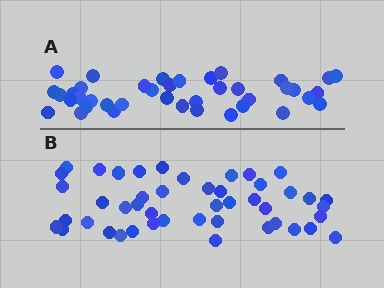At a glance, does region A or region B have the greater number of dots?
Region B (the bottom region) has more dots.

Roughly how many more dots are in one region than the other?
Region B has about 6 more dots than region A.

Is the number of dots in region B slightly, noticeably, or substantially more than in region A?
Region B has only slightly more — the two regions are fairly close. The ratio is roughly 1.1 to 1.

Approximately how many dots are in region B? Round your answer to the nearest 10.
About 50 dots. (The exact count is 46, which rounds to 50.)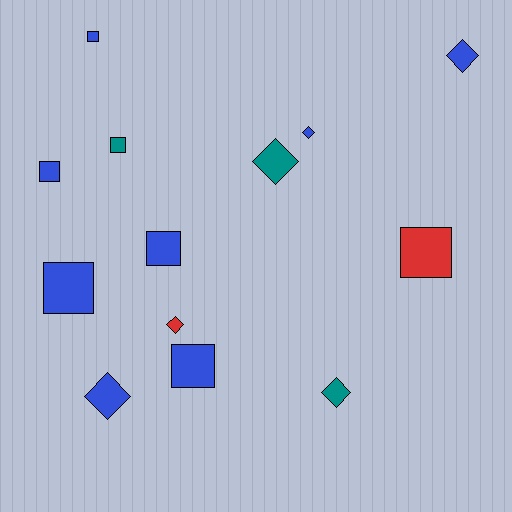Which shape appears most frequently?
Square, with 7 objects.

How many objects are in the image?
There are 13 objects.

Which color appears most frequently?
Blue, with 8 objects.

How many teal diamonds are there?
There are 2 teal diamonds.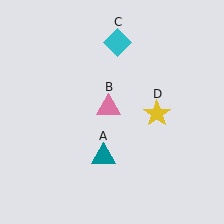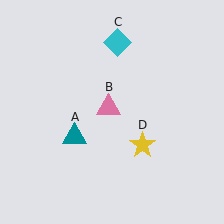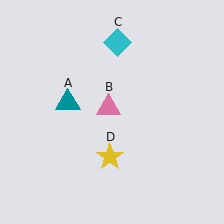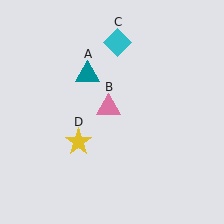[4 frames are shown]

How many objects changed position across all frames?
2 objects changed position: teal triangle (object A), yellow star (object D).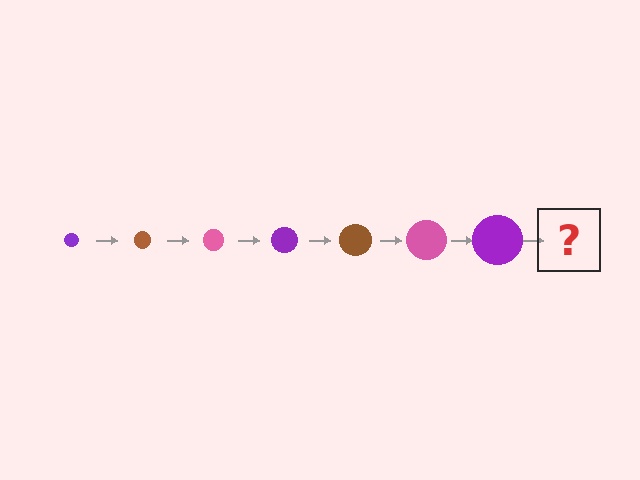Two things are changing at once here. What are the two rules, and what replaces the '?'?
The two rules are that the circle grows larger each step and the color cycles through purple, brown, and pink. The '?' should be a brown circle, larger than the previous one.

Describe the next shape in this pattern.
It should be a brown circle, larger than the previous one.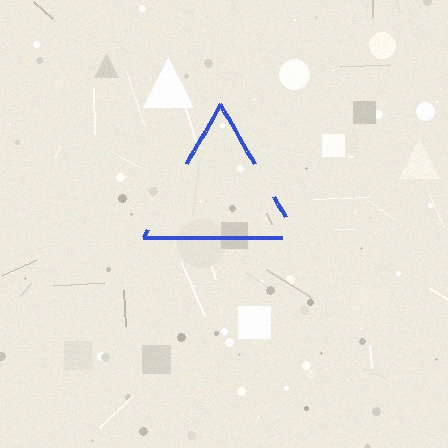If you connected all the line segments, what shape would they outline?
They would outline a triangle.